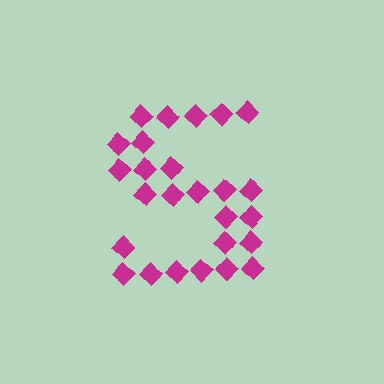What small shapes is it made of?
It is made of small diamonds.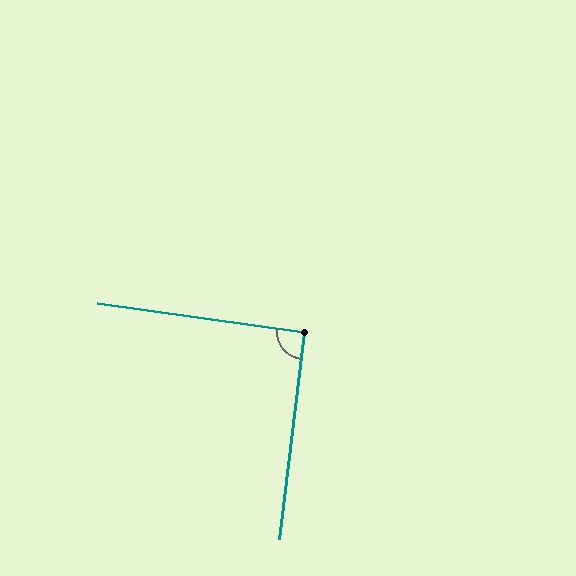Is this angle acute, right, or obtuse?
It is approximately a right angle.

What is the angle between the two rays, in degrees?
Approximately 91 degrees.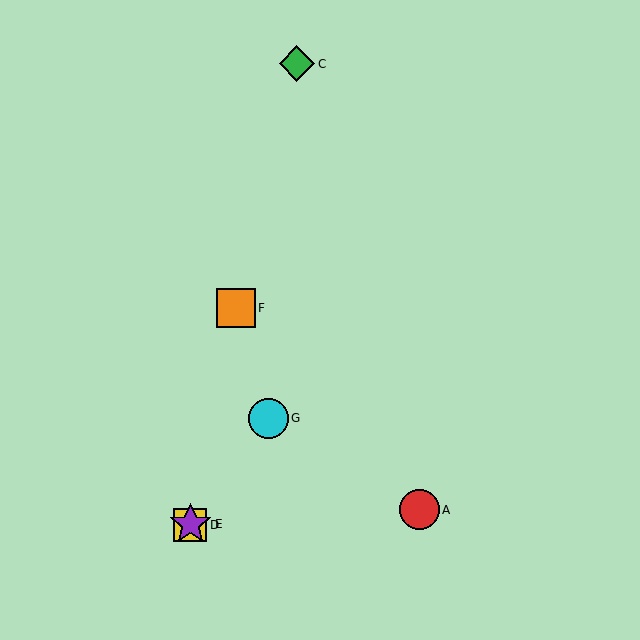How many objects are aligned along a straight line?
4 objects (B, D, E, G) are aligned along a straight line.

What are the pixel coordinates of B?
Object B is at (266, 422).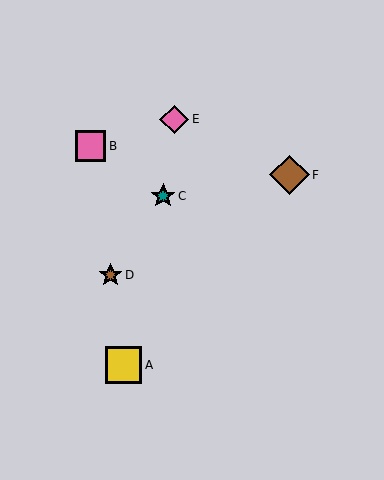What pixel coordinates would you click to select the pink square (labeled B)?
Click at (90, 146) to select the pink square B.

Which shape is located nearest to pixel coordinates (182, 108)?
The pink diamond (labeled E) at (174, 119) is nearest to that location.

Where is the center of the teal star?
The center of the teal star is at (163, 196).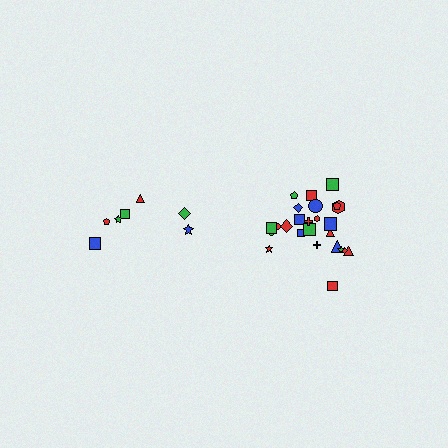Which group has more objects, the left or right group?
The right group.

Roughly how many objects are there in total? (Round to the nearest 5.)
Roughly 30 objects in total.